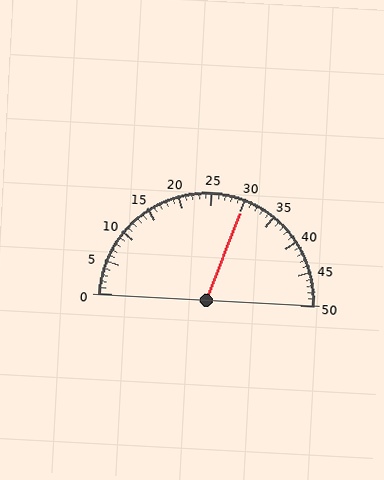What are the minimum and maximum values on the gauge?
The gauge ranges from 0 to 50.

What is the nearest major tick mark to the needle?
The nearest major tick mark is 30.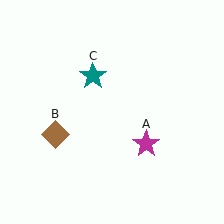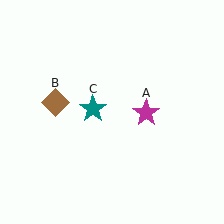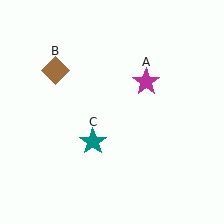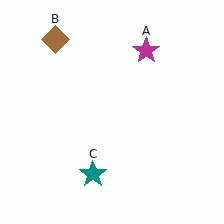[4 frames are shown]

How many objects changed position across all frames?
3 objects changed position: magenta star (object A), brown diamond (object B), teal star (object C).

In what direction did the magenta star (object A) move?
The magenta star (object A) moved up.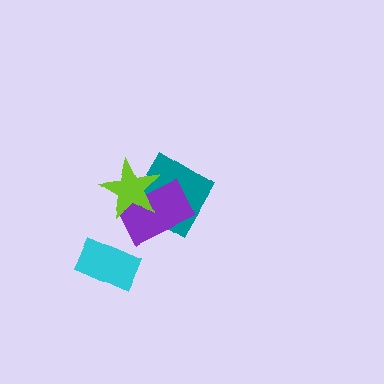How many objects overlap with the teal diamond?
2 objects overlap with the teal diamond.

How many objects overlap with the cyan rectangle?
0 objects overlap with the cyan rectangle.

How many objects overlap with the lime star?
2 objects overlap with the lime star.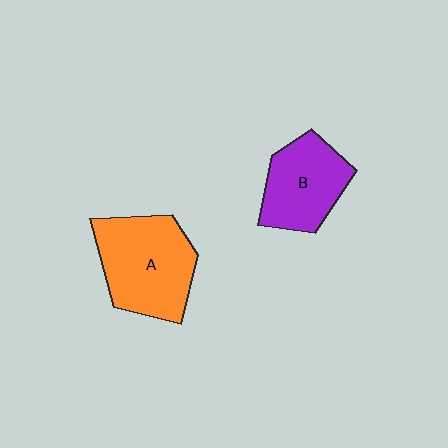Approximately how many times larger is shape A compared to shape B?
Approximately 1.3 times.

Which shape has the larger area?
Shape A (orange).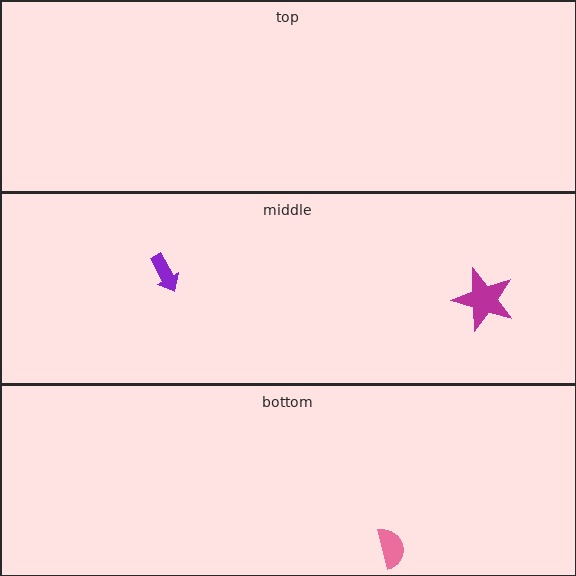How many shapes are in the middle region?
2.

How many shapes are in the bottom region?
1.